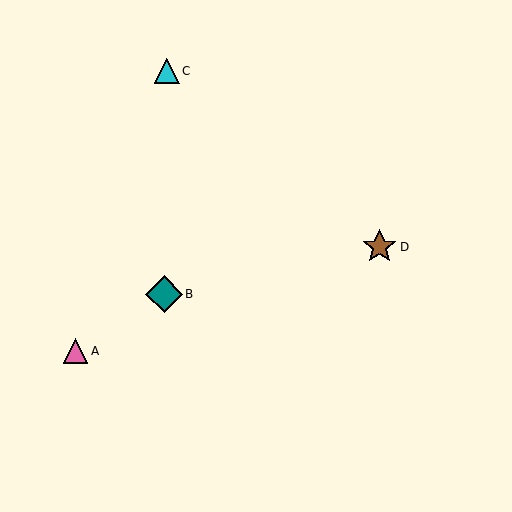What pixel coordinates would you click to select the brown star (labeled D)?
Click at (379, 247) to select the brown star D.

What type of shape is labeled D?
Shape D is a brown star.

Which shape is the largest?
The teal diamond (labeled B) is the largest.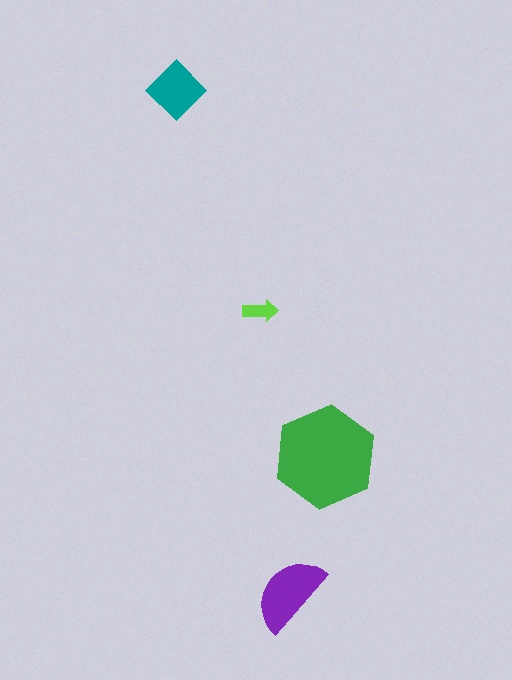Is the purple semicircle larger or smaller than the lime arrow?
Larger.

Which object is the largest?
The green hexagon.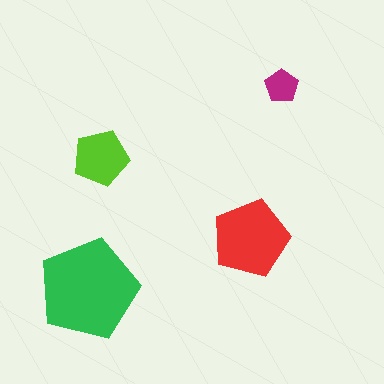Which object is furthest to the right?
The magenta pentagon is rightmost.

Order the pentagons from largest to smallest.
the green one, the red one, the lime one, the magenta one.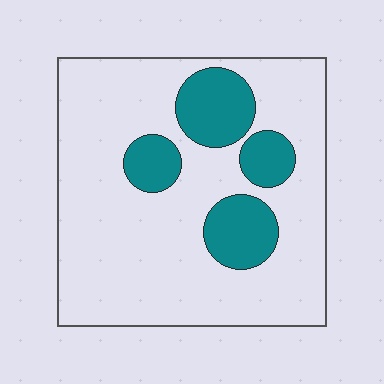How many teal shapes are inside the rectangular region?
4.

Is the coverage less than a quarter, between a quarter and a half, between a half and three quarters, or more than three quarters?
Less than a quarter.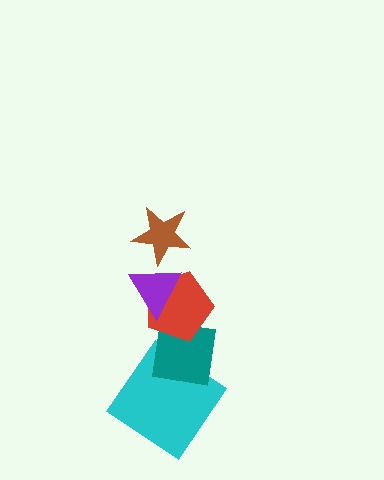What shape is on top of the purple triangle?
The brown star is on top of the purple triangle.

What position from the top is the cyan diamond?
The cyan diamond is 5th from the top.